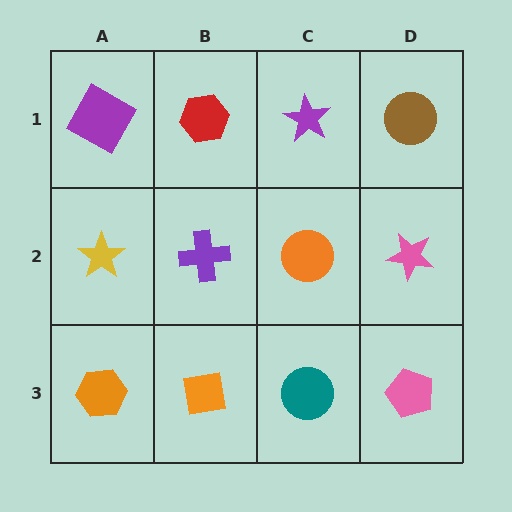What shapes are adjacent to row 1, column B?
A purple cross (row 2, column B), a purple square (row 1, column A), a purple star (row 1, column C).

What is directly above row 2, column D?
A brown circle.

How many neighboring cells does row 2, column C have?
4.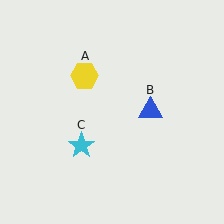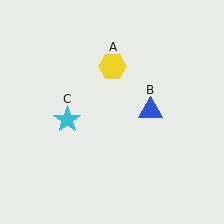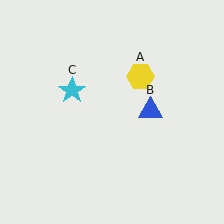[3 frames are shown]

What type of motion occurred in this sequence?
The yellow hexagon (object A), cyan star (object C) rotated clockwise around the center of the scene.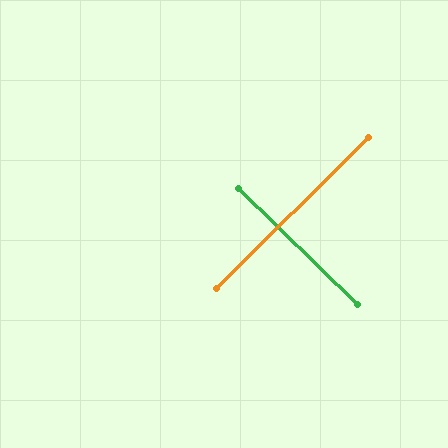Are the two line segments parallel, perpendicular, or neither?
Perpendicular — they meet at approximately 89°.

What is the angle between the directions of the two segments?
Approximately 89 degrees.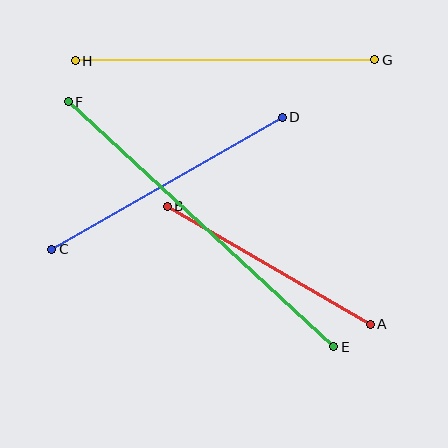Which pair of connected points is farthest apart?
Points E and F are farthest apart.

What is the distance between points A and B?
The distance is approximately 234 pixels.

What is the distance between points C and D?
The distance is approximately 266 pixels.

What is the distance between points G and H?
The distance is approximately 299 pixels.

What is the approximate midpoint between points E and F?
The midpoint is at approximately (201, 224) pixels.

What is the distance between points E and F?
The distance is approximately 361 pixels.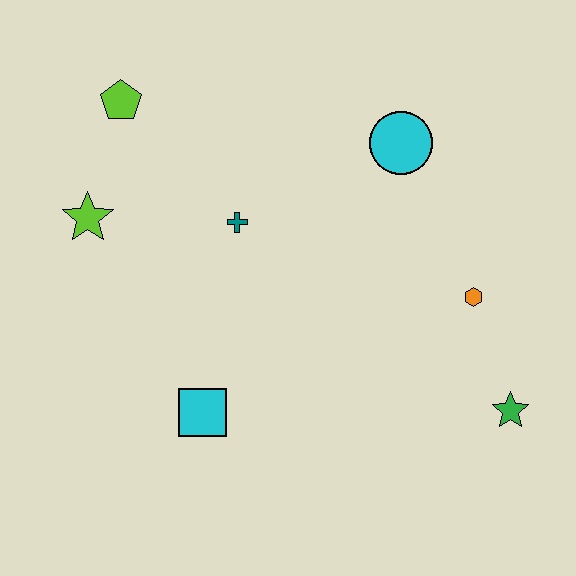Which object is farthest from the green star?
The lime pentagon is farthest from the green star.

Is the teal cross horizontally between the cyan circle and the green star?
No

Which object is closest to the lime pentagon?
The lime star is closest to the lime pentagon.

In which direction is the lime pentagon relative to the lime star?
The lime pentagon is above the lime star.